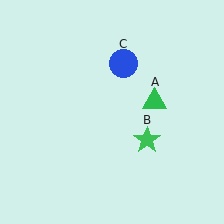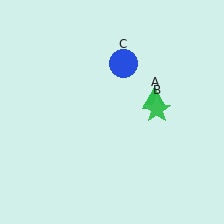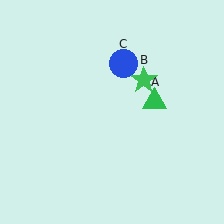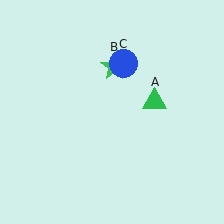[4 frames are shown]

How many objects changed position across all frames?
1 object changed position: green star (object B).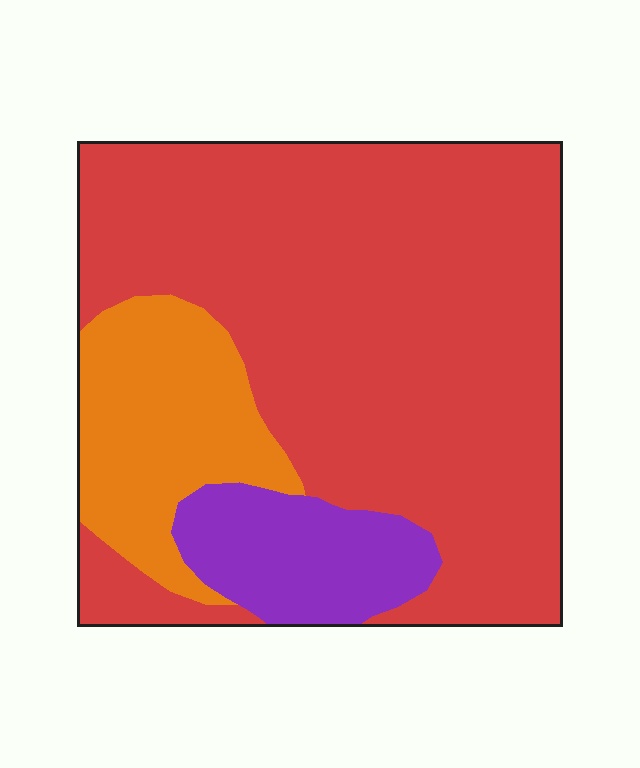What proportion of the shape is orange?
Orange covers roughly 15% of the shape.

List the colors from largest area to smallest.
From largest to smallest: red, orange, purple.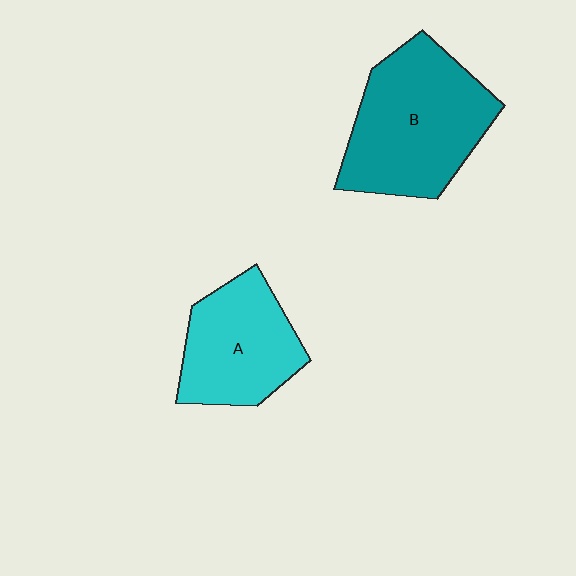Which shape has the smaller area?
Shape A (cyan).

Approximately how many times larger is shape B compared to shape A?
Approximately 1.4 times.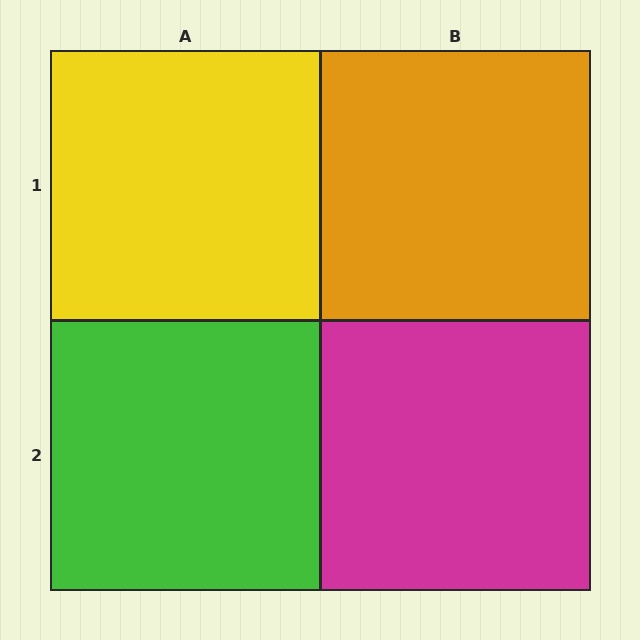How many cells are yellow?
1 cell is yellow.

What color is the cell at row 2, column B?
Magenta.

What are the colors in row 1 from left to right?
Yellow, orange.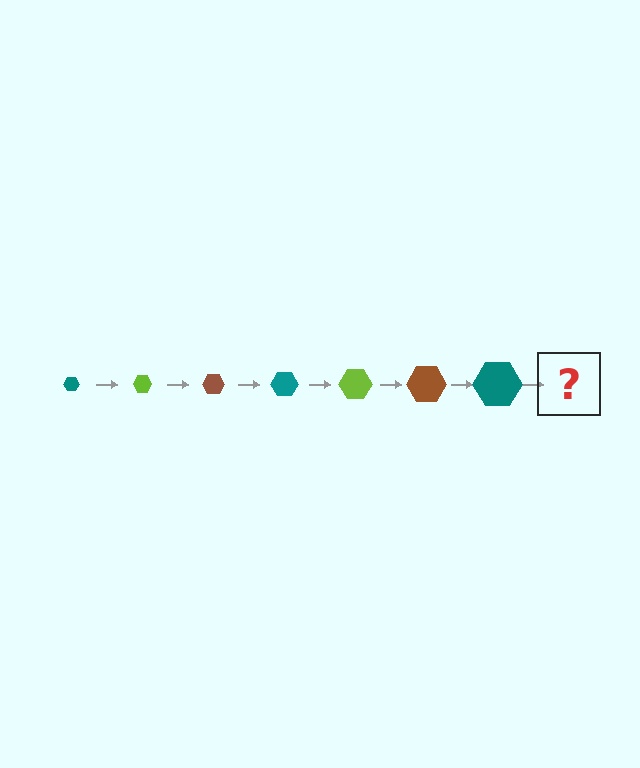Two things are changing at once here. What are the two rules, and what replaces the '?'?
The two rules are that the hexagon grows larger each step and the color cycles through teal, lime, and brown. The '?' should be a lime hexagon, larger than the previous one.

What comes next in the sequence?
The next element should be a lime hexagon, larger than the previous one.